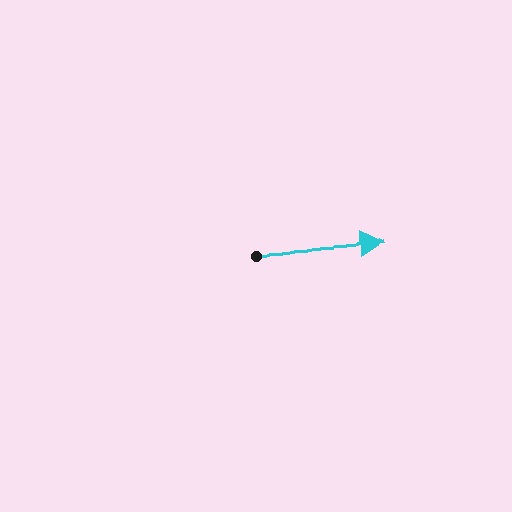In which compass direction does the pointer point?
East.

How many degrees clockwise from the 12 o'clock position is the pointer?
Approximately 86 degrees.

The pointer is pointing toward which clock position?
Roughly 3 o'clock.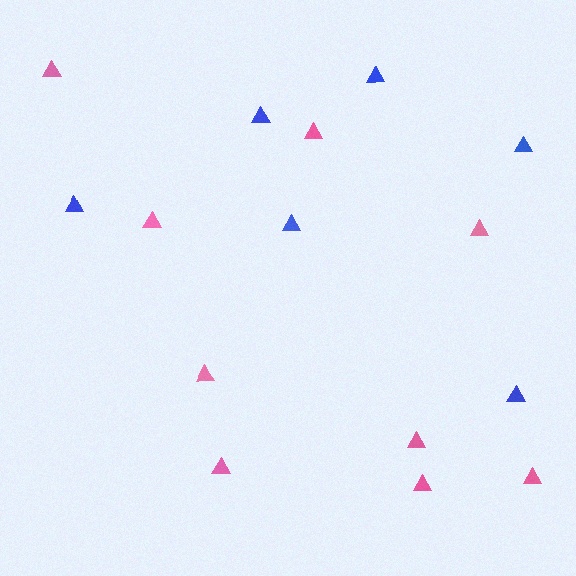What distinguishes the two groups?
There are 2 groups: one group of blue triangles (6) and one group of pink triangles (9).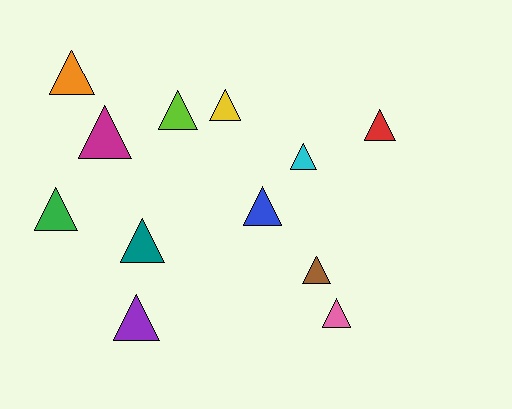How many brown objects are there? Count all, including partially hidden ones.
There is 1 brown object.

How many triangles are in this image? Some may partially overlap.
There are 12 triangles.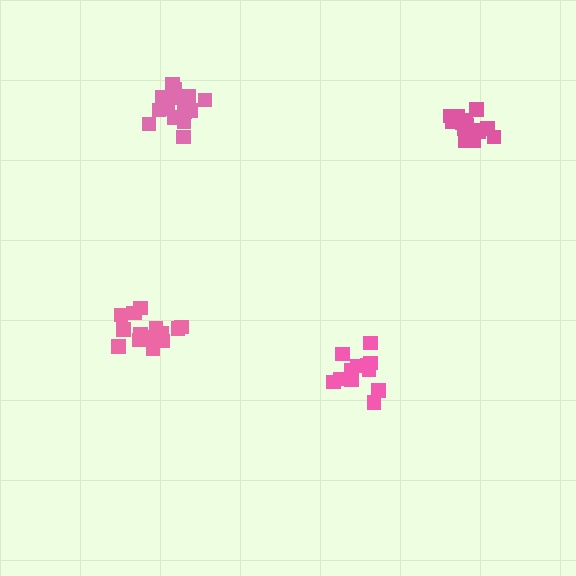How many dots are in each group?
Group 1: 12 dots, Group 2: 17 dots, Group 3: 18 dots, Group 4: 17 dots (64 total).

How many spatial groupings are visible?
There are 4 spatial groupings.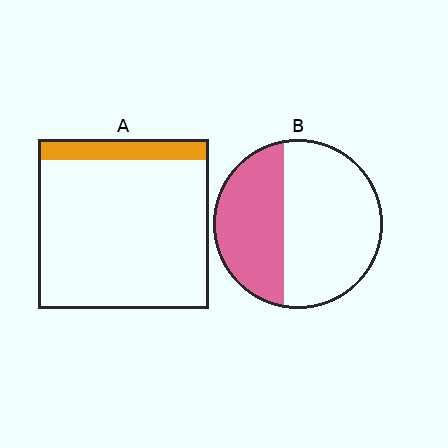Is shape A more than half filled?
No.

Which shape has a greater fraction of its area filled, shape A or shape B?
Shape B.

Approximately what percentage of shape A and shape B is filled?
A is approximately 10% and B is approximately 40%.